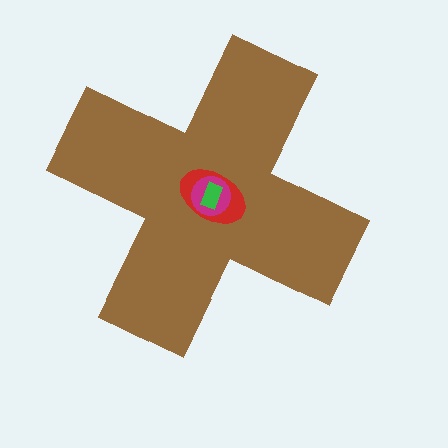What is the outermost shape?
The brown cross.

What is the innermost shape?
The green rectangle.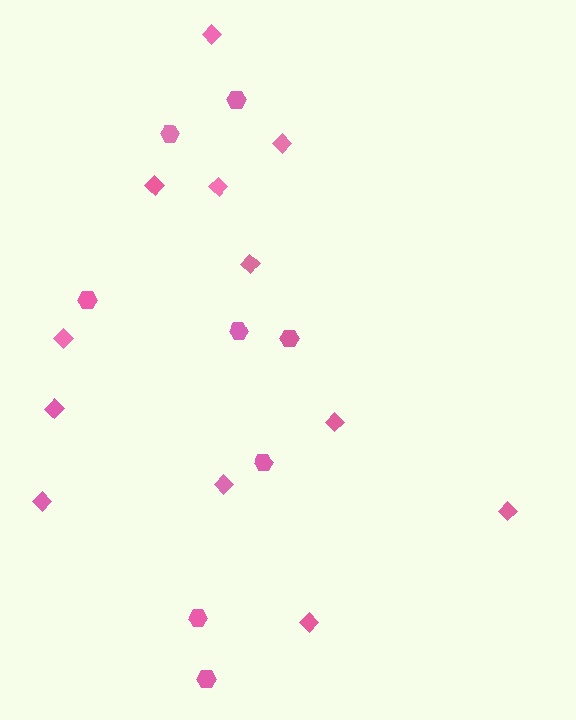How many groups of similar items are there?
There are 2 groups: one group of hexagons (8) and one group of diamonds (12).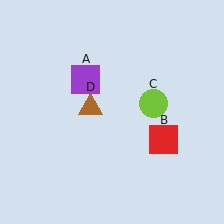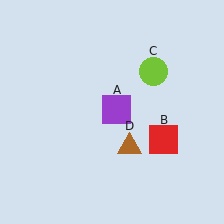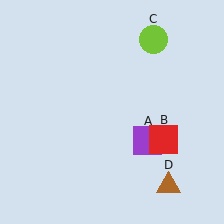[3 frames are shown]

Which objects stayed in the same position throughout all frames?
Red square (object B) remained stationary.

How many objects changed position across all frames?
3 objects changed position: purple square (object A), lime circle (object C), brown triangle (object D).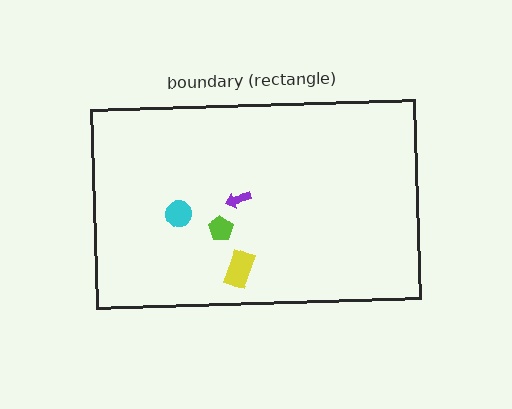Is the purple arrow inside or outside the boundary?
Inside.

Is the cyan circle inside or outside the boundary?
Inside.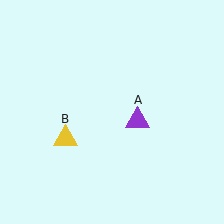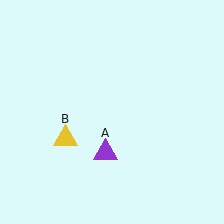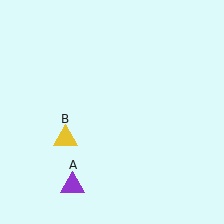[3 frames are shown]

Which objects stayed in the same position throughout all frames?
Yellow triangle (object B) remained stationary.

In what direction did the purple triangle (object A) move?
The purple triangle (object A) moved down and to the left.